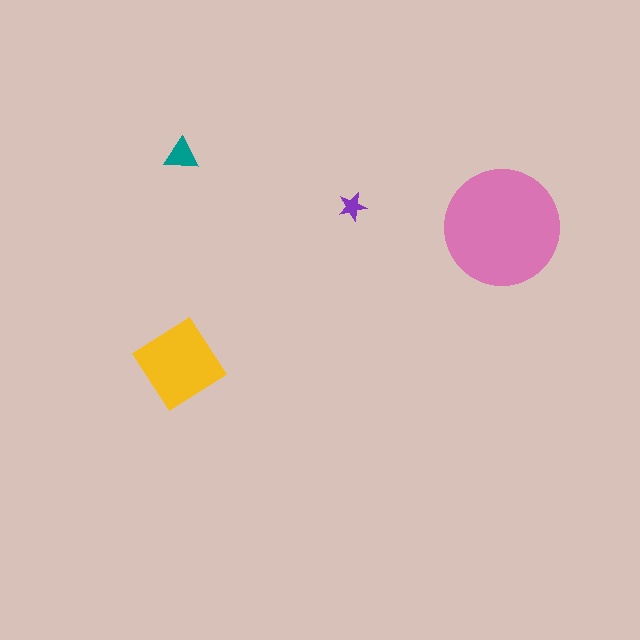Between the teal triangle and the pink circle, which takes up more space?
The pink circle.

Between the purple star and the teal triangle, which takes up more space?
The teal triangle.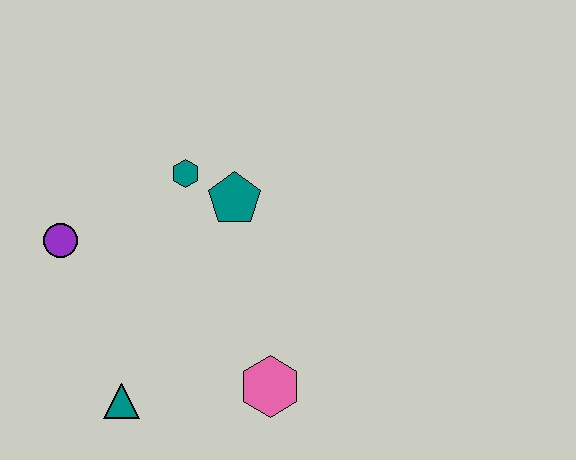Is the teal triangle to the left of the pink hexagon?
Yes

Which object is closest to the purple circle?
The teal hexagon is closest to the purple circle.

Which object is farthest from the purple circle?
The pink hexagon is farthest from the purple circle.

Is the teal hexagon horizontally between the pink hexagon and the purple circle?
Yes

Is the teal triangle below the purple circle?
Yes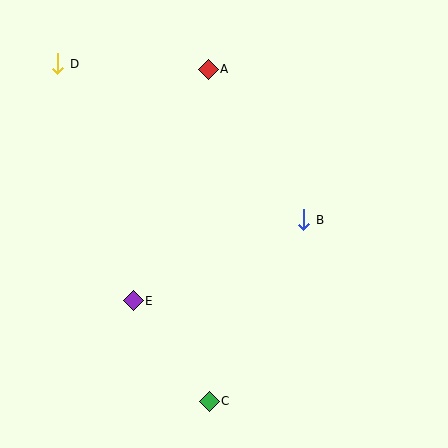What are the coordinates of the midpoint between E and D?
The midpoint between E and D is at (96, 182).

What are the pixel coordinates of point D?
Point D is at (58, 64).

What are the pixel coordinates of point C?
Point C is at (209, 401).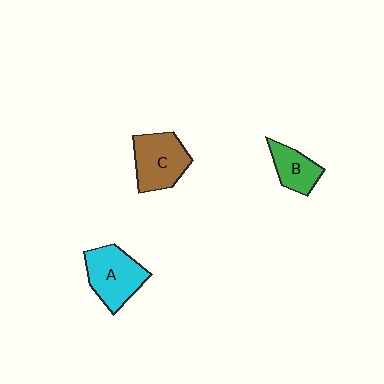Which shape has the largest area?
Shape A (cyan).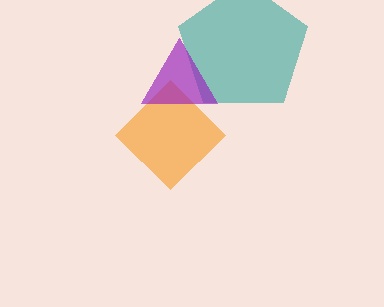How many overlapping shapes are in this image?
There are 3 overlapping shapes in the image.